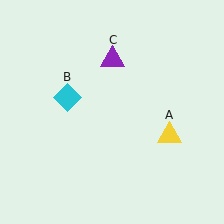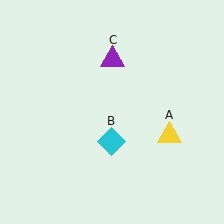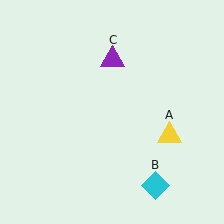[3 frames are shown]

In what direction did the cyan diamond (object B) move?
The cyan diamond (object B) moved down and to the right.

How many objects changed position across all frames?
1 object changed position: cyan diamond (object B).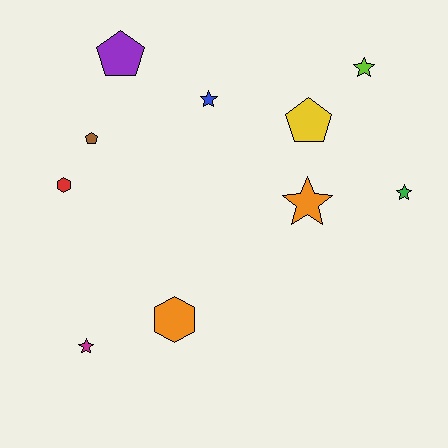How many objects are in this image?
There are 10 objects.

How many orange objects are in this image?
There are 2 orange objects.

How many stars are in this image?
There are 5 stars.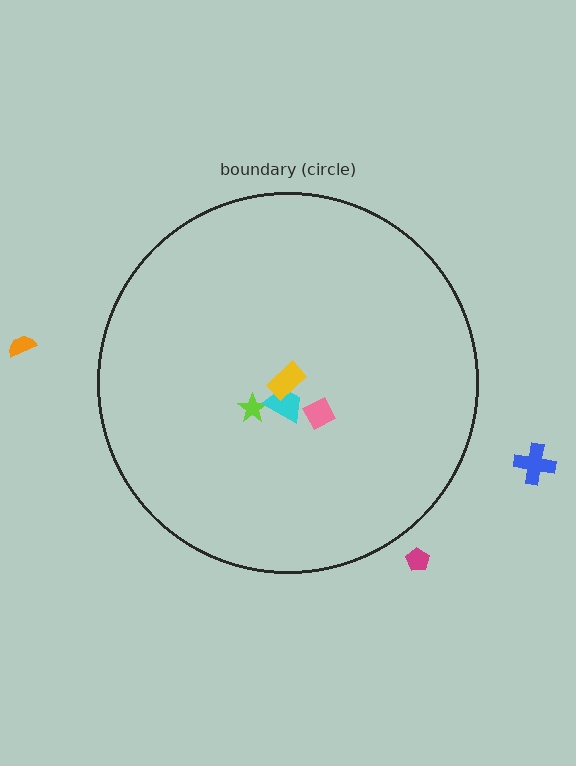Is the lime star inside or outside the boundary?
Inside.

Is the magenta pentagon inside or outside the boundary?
Outside.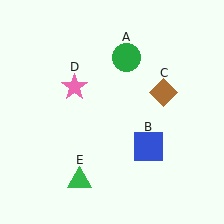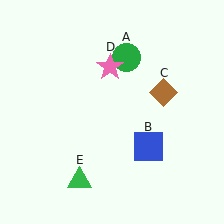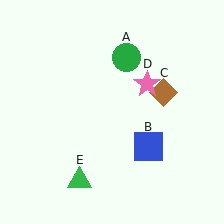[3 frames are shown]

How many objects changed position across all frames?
1 object changed position: pink star (object D).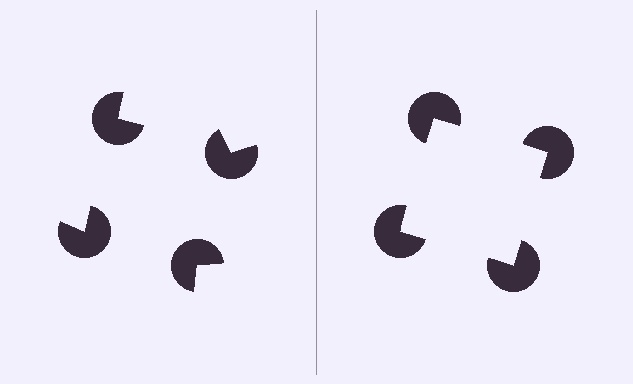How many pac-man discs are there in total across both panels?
8 — 4 on each side.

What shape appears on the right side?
An illusory square.